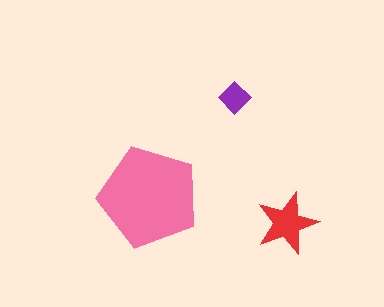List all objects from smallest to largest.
The purple diamond, the red star, the pink pentagon.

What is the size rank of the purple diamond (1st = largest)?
3rd.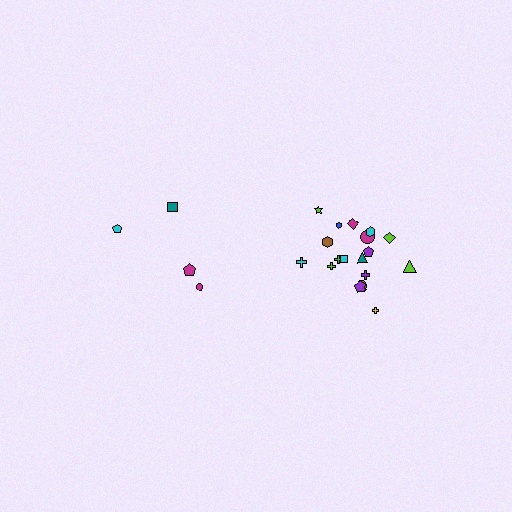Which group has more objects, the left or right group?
The right group.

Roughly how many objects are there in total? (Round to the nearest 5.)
Roughly 20 objects in total.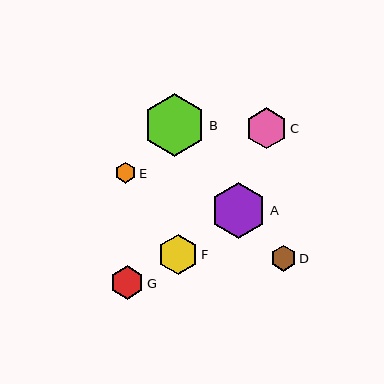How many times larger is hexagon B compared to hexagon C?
Hexagon B is approximately 1.5 times the size of hexagon C.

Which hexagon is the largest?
Hexagon B is the largest with a size of approximately 63 pixels.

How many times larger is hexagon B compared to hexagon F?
Hexagon B is approximately 1.6 times the size of hexagon F.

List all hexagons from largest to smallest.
From largest to smallest: B, A, C, F, G, D, E.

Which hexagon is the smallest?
Hexagon E is the smallest with a size of approximately 20 pixels.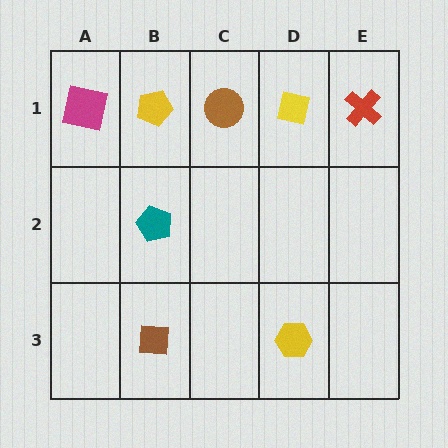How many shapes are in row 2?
1 shape.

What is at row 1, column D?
A yellow square.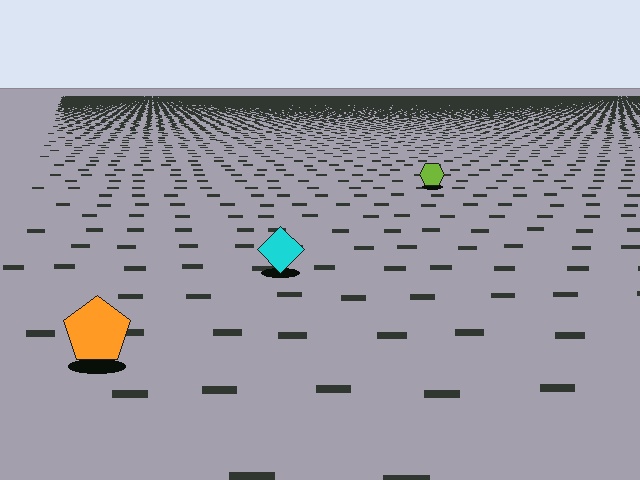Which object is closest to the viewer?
The orange pentagon is closest. The texture marks near it are larger and more spread out.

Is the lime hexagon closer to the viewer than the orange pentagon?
No. The orange pentagon is closer — you can tell from the texture gradient: the ground texture is coarser near it.